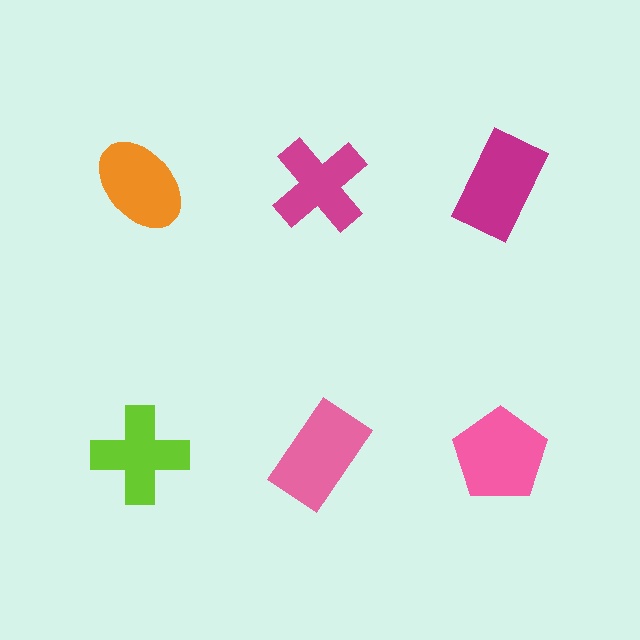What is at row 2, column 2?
A pink rectangle.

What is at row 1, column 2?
A magenta cross.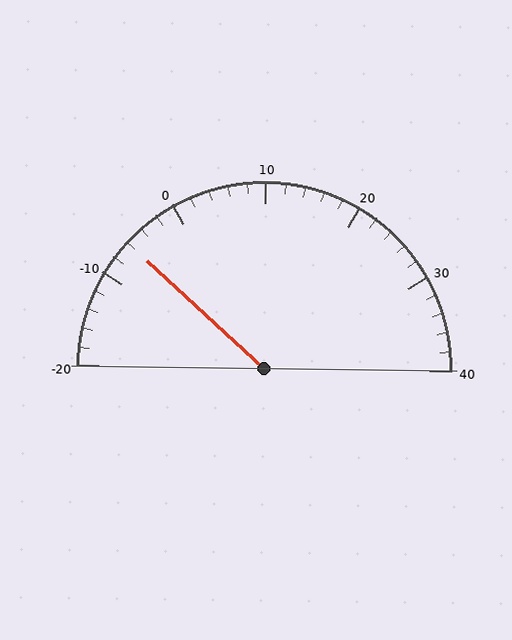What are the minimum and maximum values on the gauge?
The gauge ranges from -20 to 40.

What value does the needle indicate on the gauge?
The needle indicates approximately -6.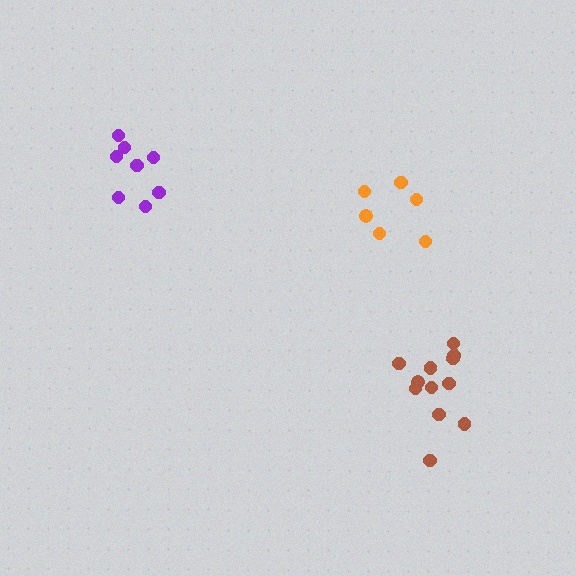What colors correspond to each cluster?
The clusters are colored: purple, orange, brown.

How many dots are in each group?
Group 1: 8 dots, Group 2: 6 dots, Group 3: 12 dots (26 total).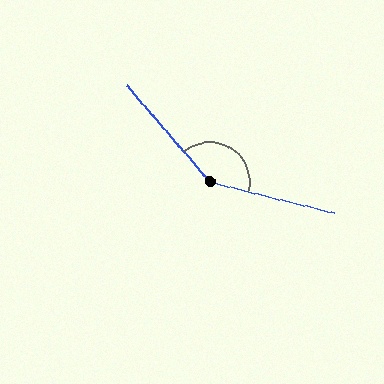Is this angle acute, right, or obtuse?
It is obtuse.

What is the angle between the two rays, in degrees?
Approximately 145 degrees.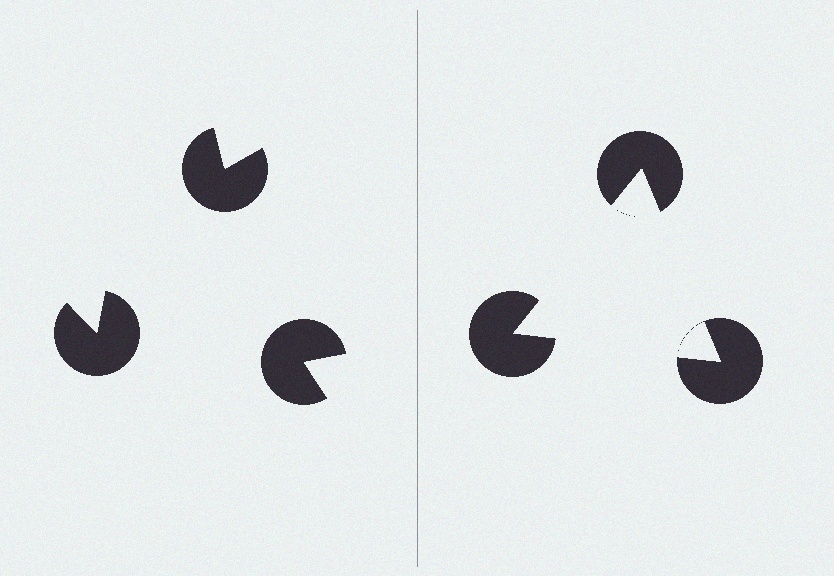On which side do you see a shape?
An illusory triangle appears on the right side. On the left side the wedge cuts are rotated, so no coherent shape forms.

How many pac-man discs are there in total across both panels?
6 — 3 on each side.